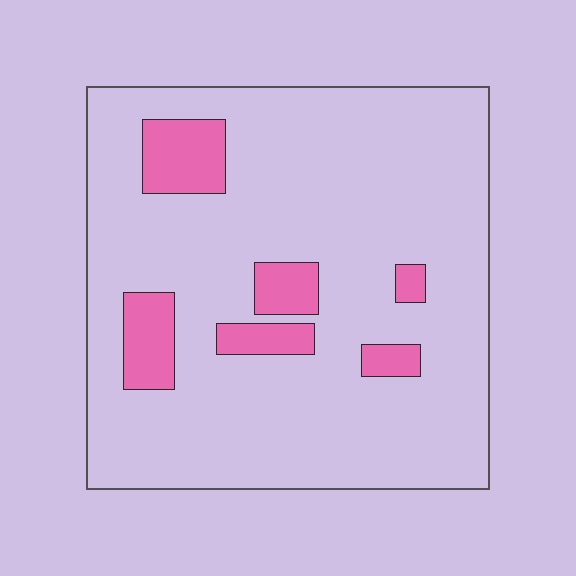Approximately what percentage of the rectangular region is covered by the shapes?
Approximately 15%.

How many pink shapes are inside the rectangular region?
6.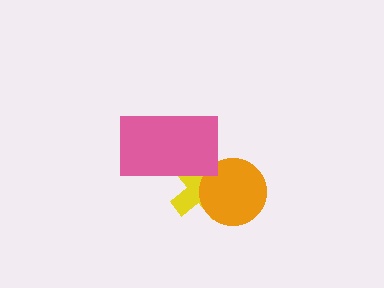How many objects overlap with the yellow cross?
2 objects overlap with the yellow cross.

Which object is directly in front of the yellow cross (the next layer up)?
The orange circle is directly in front of the yellow cross.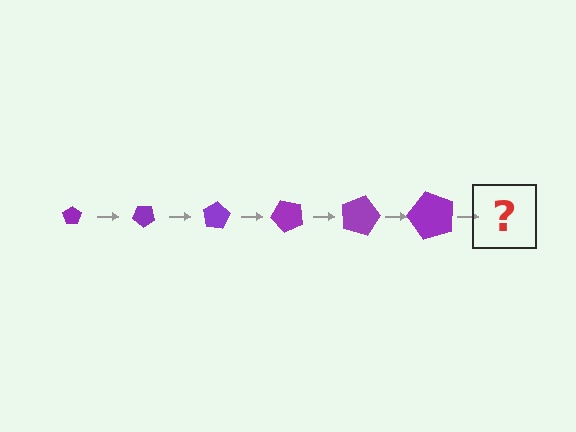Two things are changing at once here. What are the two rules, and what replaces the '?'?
The two rules are that the pentagon grows larger each step and it rotates 40 degrees each step. The '?' should be a pentagon, larger than the previous one and rotated 240 degrees from the start.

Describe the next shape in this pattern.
It should be a pentagon, larger than the previous one and rotated 240 degrees from the start.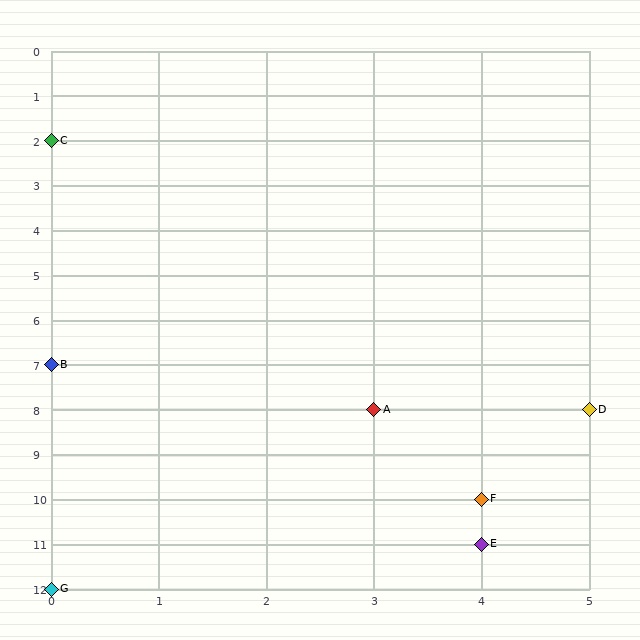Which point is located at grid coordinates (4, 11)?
Point E is at (4, 11).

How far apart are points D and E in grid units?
Points D and E are 1 column and 3 rows apart (about 3.2 grid units diagonally).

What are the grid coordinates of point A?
Point A is at grid coordinates (3, 8).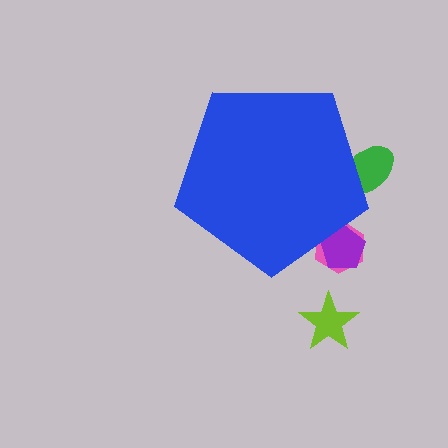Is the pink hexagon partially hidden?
Yes, the pink hexagon is partially hidden behind the blue pentagon.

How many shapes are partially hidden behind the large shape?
3 shapes are partially hidden.